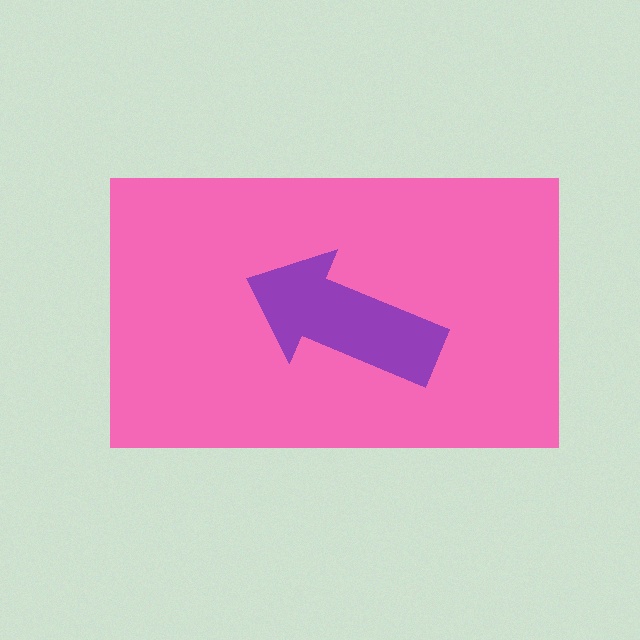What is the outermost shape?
The pink rectangle.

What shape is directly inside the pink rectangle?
The purple arrow.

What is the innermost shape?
The purple arrow.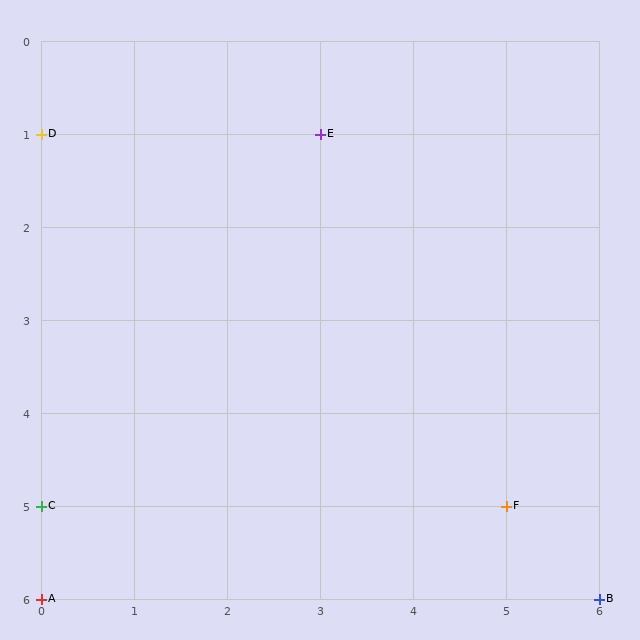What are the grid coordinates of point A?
Point A is at grid coordinates (0, 6).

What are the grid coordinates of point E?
Point E is at grid coordinates (3, 1).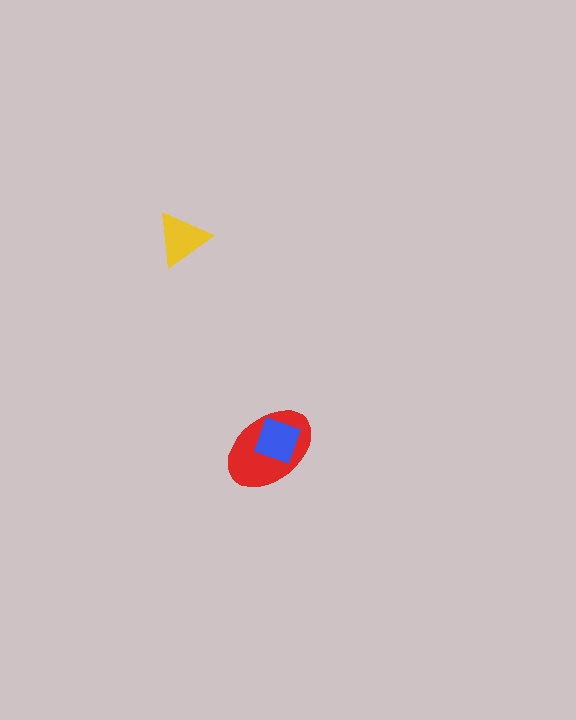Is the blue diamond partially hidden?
No, no other shape covers it.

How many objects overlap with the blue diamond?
1 object overlaps with the blue diamond.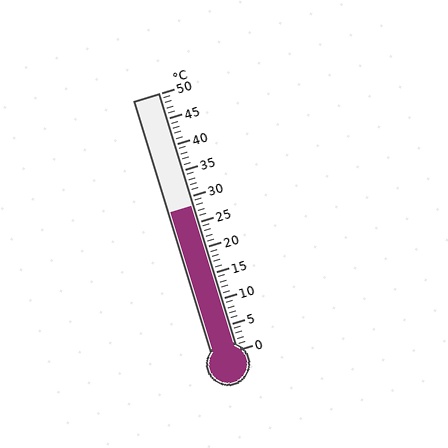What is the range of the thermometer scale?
The thermometer scale ranges from 0°C to 50°C.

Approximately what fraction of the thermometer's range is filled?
The thermometer is filled to approximately 55% of its range.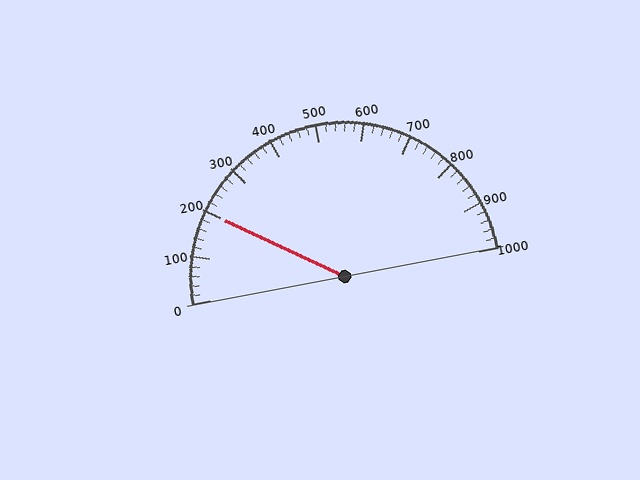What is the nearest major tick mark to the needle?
The nearest major tick mark is 200.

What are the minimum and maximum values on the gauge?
The gauge ranges from 0 to 1000.